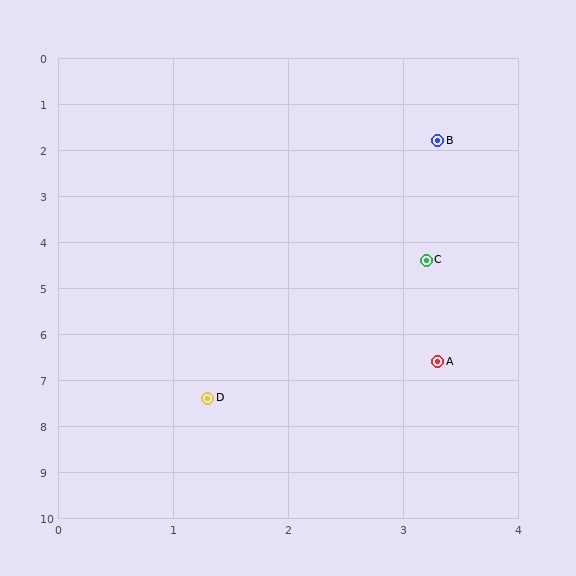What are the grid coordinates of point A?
Point A is at approximately (3.3, 6.6).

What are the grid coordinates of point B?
Point B is at approximately (3.3, 1.8).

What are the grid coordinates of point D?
Point D is at approximately (1.3, 7.4).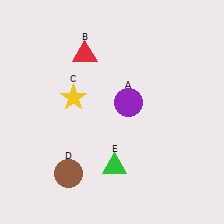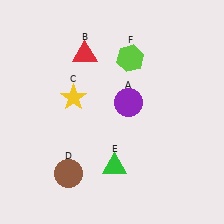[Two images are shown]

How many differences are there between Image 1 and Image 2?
There is 1 difference between the two images.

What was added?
A lime hexagon (F) was added in Image 2.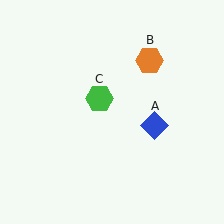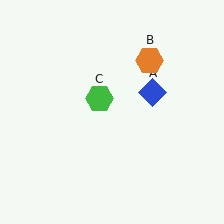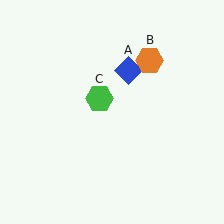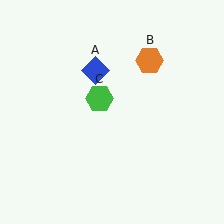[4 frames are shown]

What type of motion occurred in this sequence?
The blue diamond (object A) rotated counterclockwise around the center of the scene.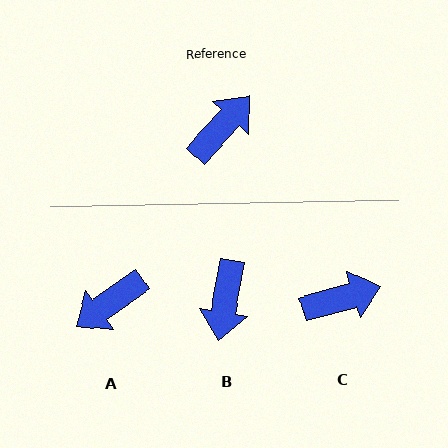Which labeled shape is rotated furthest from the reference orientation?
A, about 167 degrees away.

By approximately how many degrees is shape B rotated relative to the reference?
Approximately 147 degrees clockwise.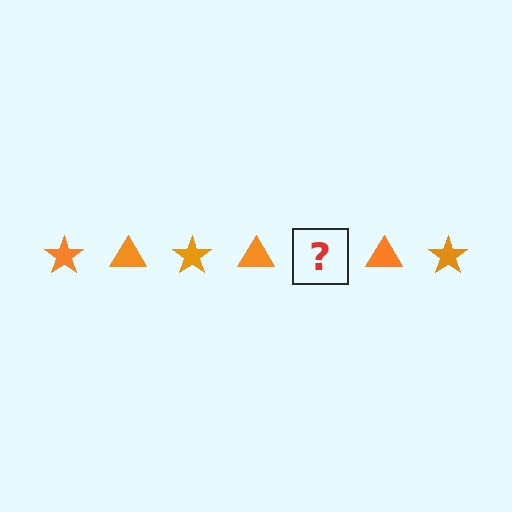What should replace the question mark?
The question mark should be replaced with an orange star.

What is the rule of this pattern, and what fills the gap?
The rule is that the pattern cycles through star, triangle shapes in orange. The gap should be filled with an orange star.